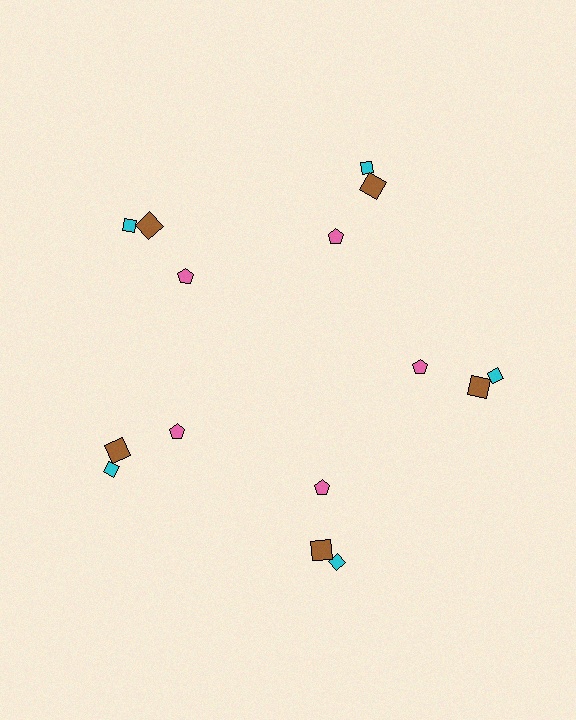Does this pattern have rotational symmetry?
Yes, this pattern has 5-fold rotational symmetry. It looks the same after rotating 72 degrees around the center.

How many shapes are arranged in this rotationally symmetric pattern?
There are 15 shapes, arranged in 5 groups of 3.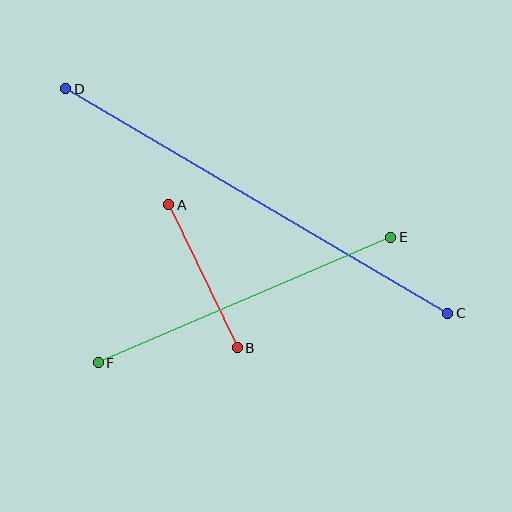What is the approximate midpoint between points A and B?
The midpoint is at approximately (203, 276) pixels.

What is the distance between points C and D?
The distance is approximately 443 pixels.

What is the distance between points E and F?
The distance is approximately 318 pixels.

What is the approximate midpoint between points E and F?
The midpoint is at approximately (245, 300) pixels.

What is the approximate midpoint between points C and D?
The midpoint is at approximately (257, 201) pixels.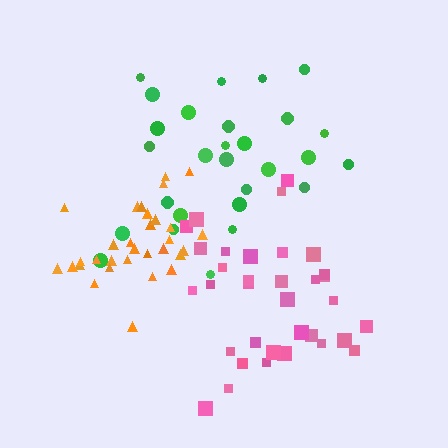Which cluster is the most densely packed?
Orange.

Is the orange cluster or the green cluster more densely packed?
Orange.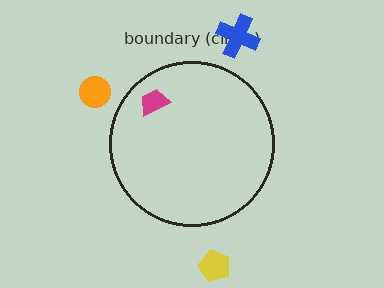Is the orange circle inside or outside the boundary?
Outside.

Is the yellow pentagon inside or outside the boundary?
Outside.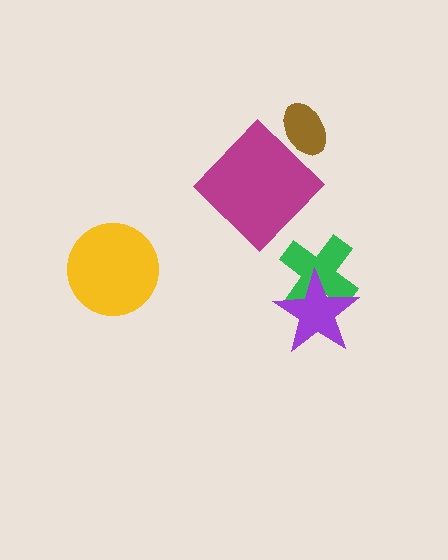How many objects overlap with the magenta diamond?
0 objects overlap with the magenta diamond.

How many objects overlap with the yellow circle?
0 objects overlap with the yellow circle.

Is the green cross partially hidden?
Yes, it is partially covered by another shape.